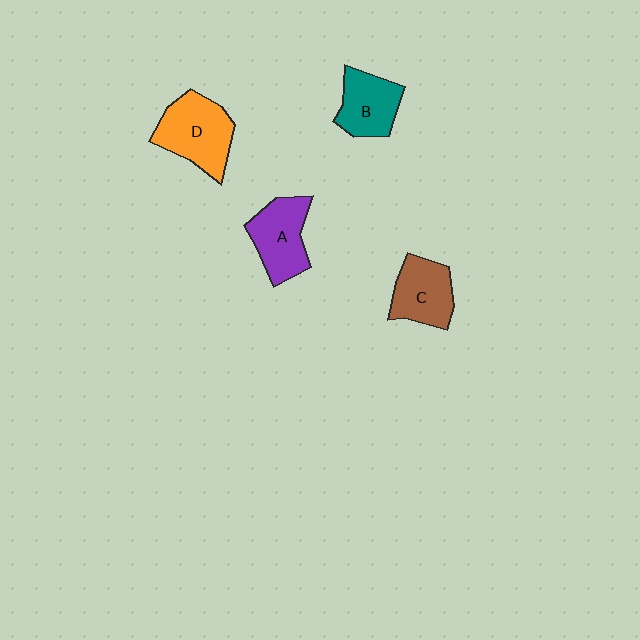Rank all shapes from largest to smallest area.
From largest to smallest: D (orange), A (purple), C (brown), B (teal).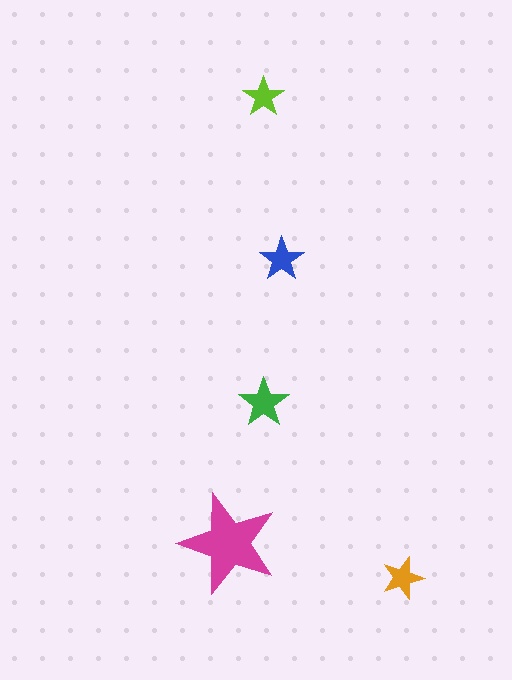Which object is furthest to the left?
The magenta star is leftmost.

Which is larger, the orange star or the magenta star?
The magenta one.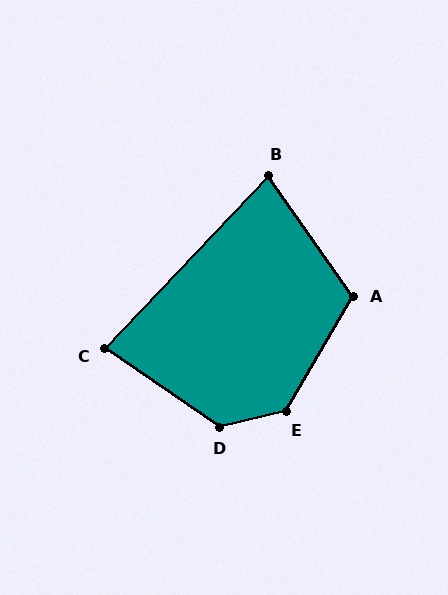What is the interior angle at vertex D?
Approximately 132 degrees (obtuse).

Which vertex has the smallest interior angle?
B, at approximately 79 degrees.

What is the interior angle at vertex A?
Approximately 114 degrees (obtuse).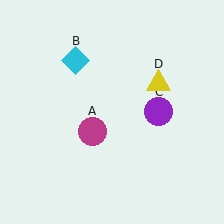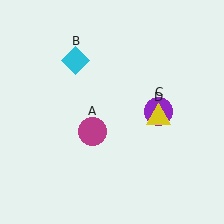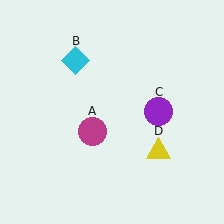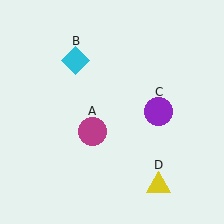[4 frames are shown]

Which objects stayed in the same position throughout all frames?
Magenta circle (object A) and cyan diamond (object B) and purple circle (object C) remained stationary.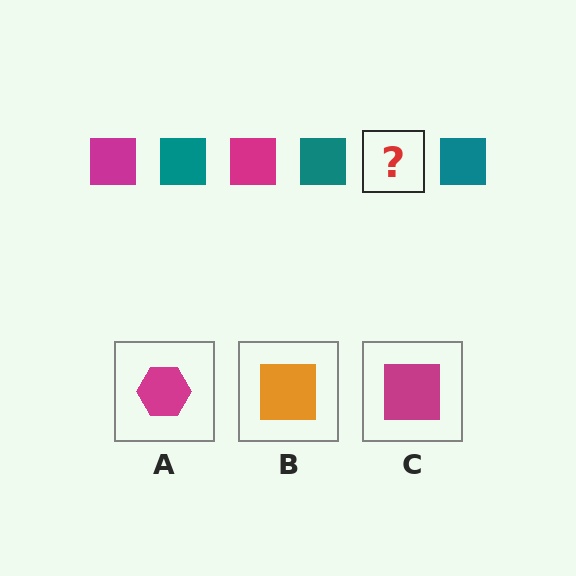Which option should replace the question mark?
Option C.